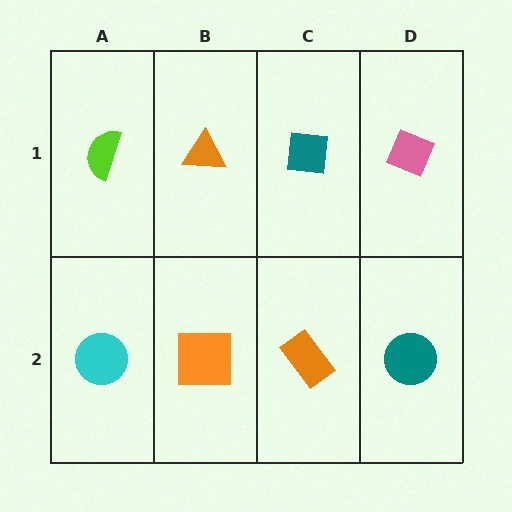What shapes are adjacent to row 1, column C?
An orange rectangle (row 2, column C), an orange triangle (row 1, column B), a pink diamond (row 1, column D).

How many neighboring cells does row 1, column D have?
2.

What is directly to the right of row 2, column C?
A teal circle.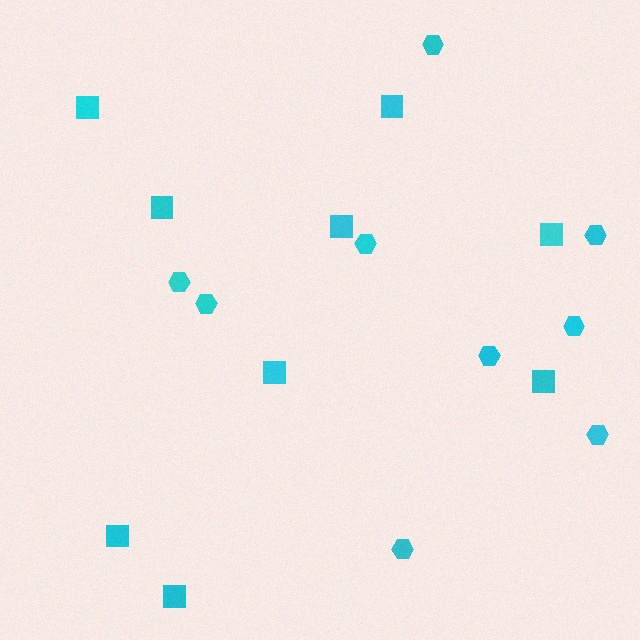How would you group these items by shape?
There are 2 groups: one group of squares (9) and one group of hexagons (9).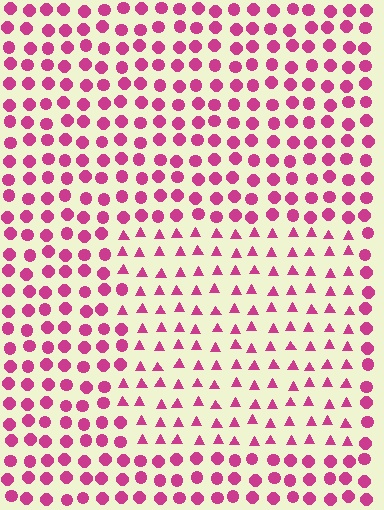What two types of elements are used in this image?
The image uses triangles inside the rectangle region and circles outside it.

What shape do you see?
I see a rectangle.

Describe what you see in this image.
The image is filled with small magenta elements arranged in a uniform grid. A rectangle-shaped region contains triangles, while the surrounding area contains circles. The boundary is defined purely by the change in element shape.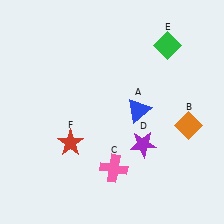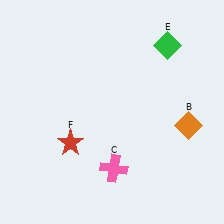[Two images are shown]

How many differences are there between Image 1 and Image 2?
There are 2 differences between the two images.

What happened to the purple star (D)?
The purple star (D) was removed in Image 2. It was in the bottom-right area of Image 1.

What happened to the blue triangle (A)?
The blue triangle (A) was removed in Image 2. It was in the top-right area of Image 1.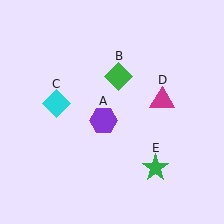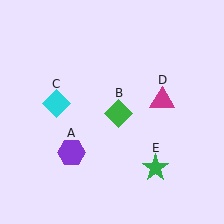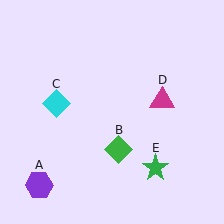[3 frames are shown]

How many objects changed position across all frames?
2 objects changed position: purple hexagon (object A), green diamond (object B).